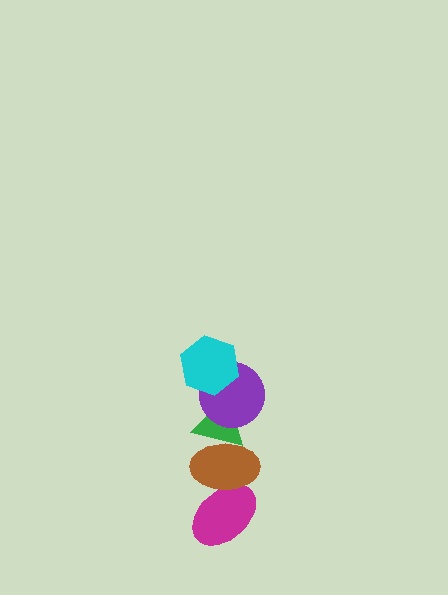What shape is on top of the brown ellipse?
The green triangle is on top of the brown ellipse.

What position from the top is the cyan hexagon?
The cyan hexagon is 1st from the top.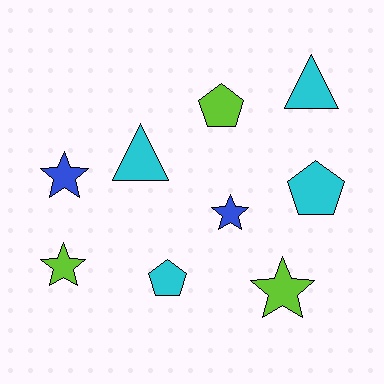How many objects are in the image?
There are 9 objects.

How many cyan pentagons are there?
There are 2 cyan pentagons.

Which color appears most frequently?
Cyan, with 4 objects.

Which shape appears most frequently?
Star, with 4 objects.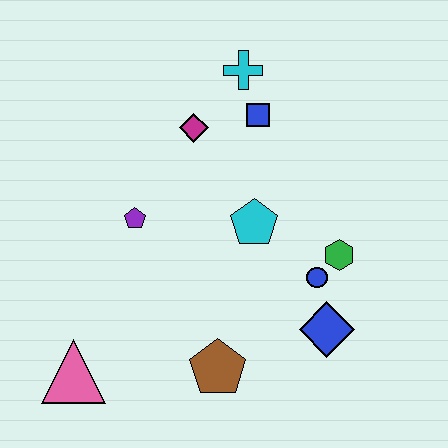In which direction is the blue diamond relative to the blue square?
The blue diamond is below the blue square.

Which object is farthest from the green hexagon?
The pink triangle is farthest from the green hexagon.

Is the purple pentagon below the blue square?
Yes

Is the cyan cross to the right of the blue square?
No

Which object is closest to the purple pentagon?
The magenta diamond is closest to the purple pentagon.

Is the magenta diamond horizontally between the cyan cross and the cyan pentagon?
No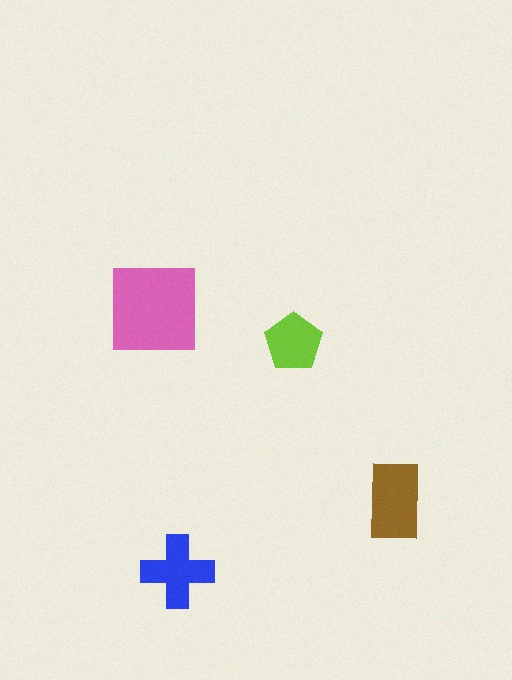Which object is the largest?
The pink square.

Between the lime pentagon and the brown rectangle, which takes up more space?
The brown rectangle.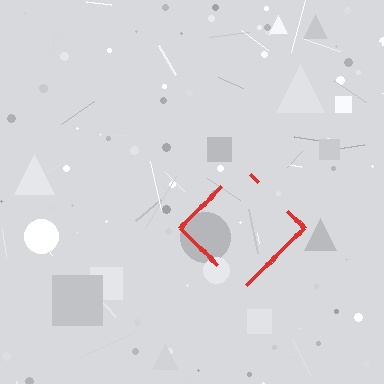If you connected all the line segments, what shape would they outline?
They would outline a diamond.